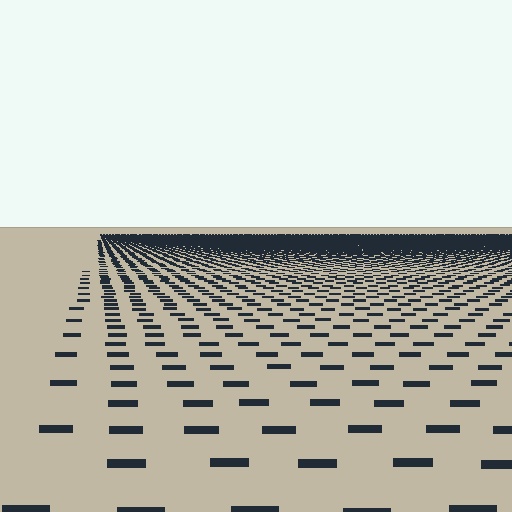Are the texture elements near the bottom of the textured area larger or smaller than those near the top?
Larger. Near the bottom, elements are closer to the viewer and appear at a bigger on-screen size.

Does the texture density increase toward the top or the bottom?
Density increases toward the top.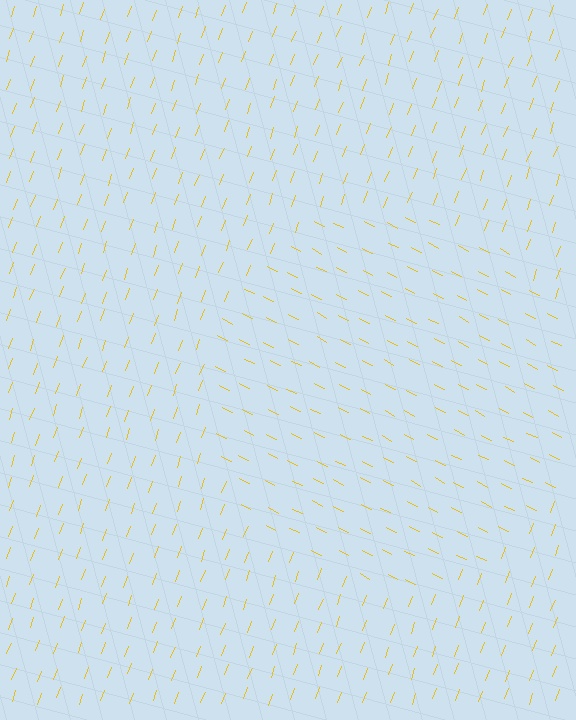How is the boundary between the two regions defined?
The boundary is defined purely by a change in line orientation (approximately 83 degrees difference). All lines are the same color and thickness.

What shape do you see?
I see a circle.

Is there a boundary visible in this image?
Yes, there is a texture boundary formed by a change in line orientation.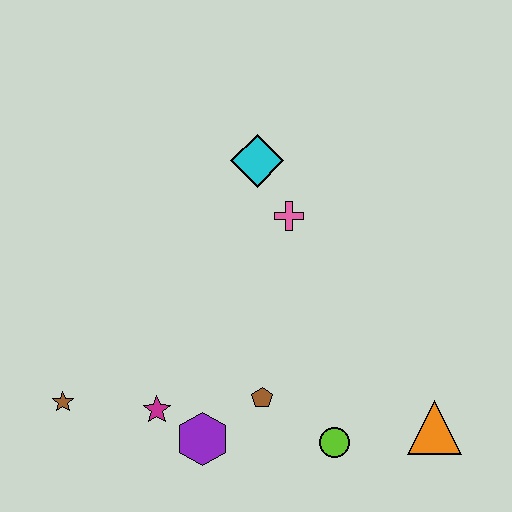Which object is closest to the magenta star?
The purple hexagon is closest to the magenta star.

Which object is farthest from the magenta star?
The orange triangle is farthest from the magenta star.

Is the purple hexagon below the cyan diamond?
Yes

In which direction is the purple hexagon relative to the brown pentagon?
The purple hexagon is to the left of the brown pentagon.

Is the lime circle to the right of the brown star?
Yes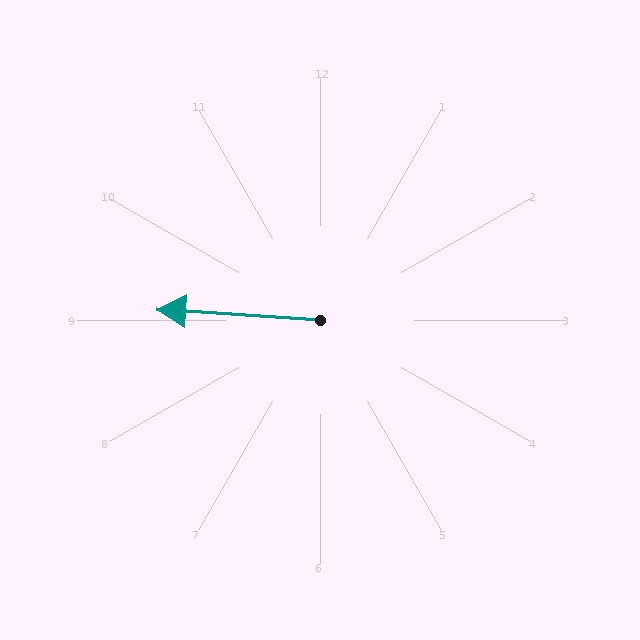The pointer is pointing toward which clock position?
Roughly 9 o'clock.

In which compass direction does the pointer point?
West.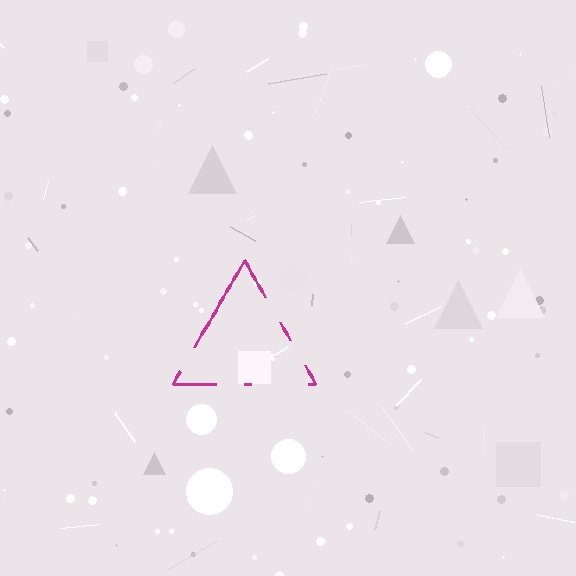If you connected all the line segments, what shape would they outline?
They would outline a triangle.